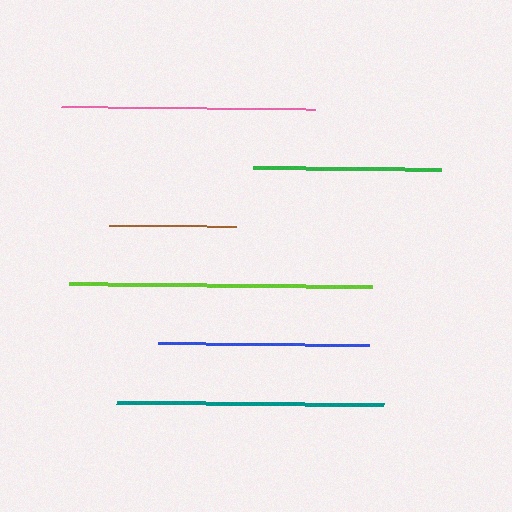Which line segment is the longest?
The lime line is the longest at approximately 303 pixels.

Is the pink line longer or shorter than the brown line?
The pink line is longer than the brown line.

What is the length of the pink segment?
The pink segment is approximately 254 pixels long.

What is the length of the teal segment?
The teal segment is approximately 267 pixels long.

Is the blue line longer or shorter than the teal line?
The teal line is longer than the blue line.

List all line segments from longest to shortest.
From longest to shortest: lime, teal, pink, blue, green, brown.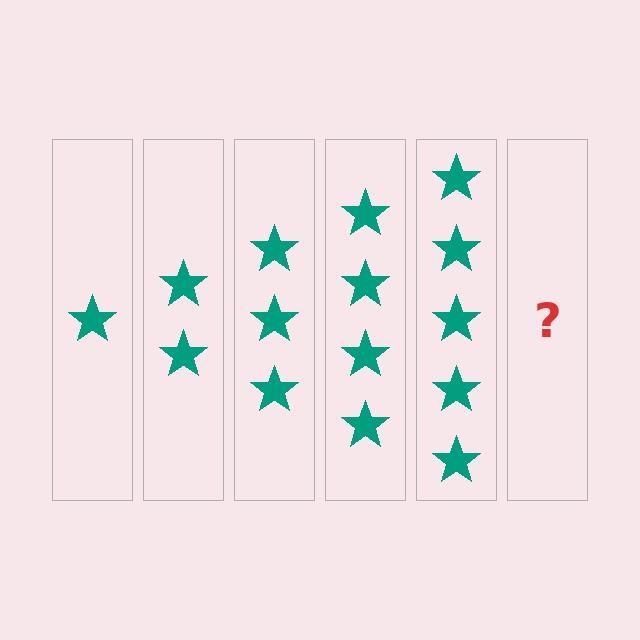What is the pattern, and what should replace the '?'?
The pattern is that each step adds one more star. The '?' should be 6 stars.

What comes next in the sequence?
The next element should be 6 stars.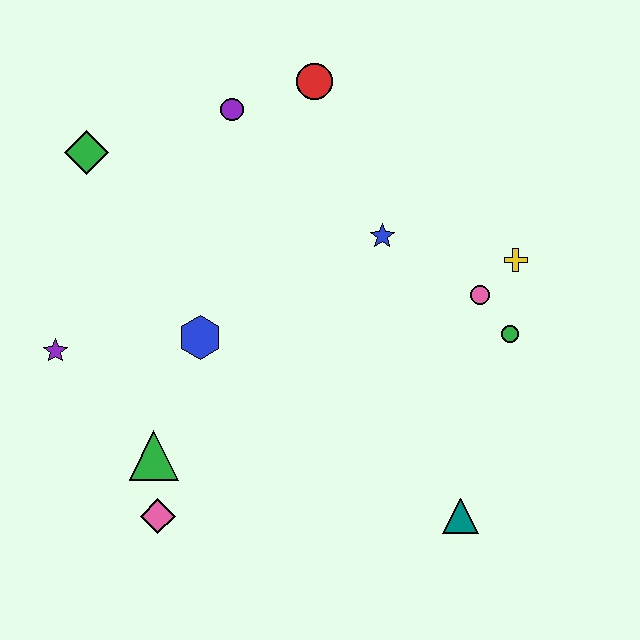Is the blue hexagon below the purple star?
No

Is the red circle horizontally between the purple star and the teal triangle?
Yes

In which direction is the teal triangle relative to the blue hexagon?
The teal triangle is to the right of the blue hexagon.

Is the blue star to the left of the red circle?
No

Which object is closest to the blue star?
The pink circle is closest to the blue star.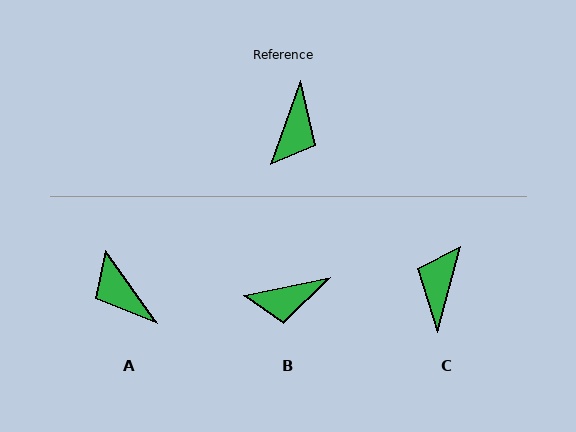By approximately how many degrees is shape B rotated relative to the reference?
Approximately 58 degrees clockwise.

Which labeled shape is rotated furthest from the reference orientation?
C, about 175 degrees away.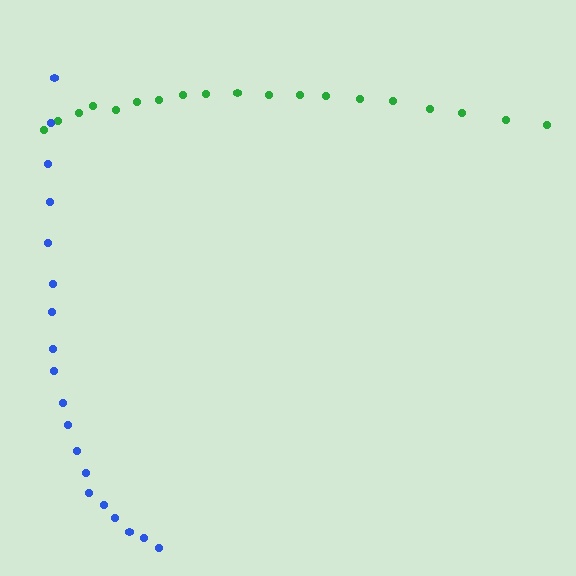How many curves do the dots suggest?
There are 2 distinct paths.